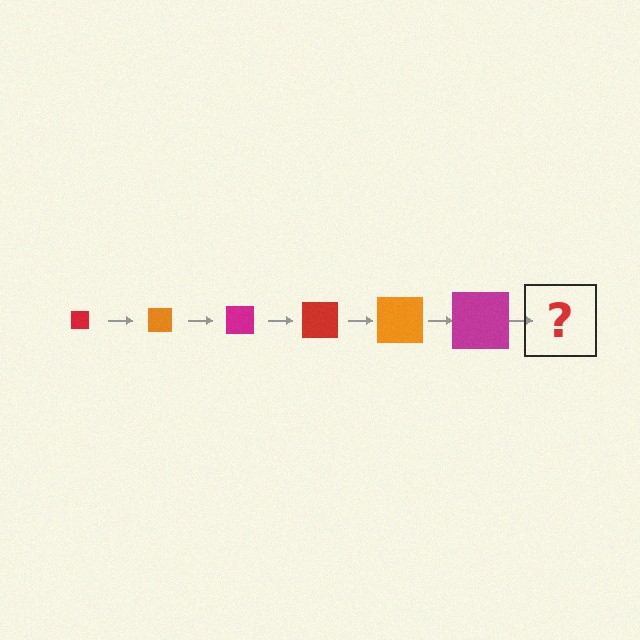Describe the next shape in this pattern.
It should be a red square, larger than the previous one.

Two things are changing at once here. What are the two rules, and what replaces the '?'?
The two rules are that the square grows larger each step and the color cycles through red, orange, and magenta. The '?' should be a red square, larger than the previous one.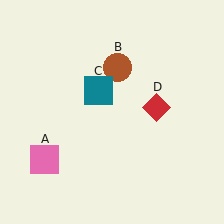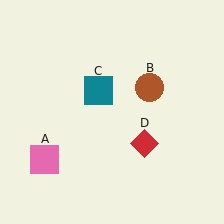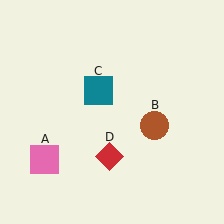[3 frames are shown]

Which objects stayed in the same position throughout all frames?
Pink square (object A) and teal square (object C) remained stationary.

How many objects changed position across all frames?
2 objects changed position: brown circle (object B), red diamond (object D).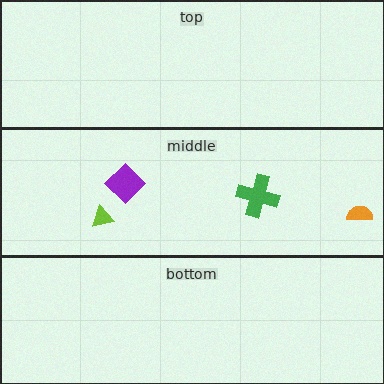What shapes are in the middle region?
The green cross, the purple diamond, the lime triangle, the orange semicircle.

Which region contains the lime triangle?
The middle region.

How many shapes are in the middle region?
4.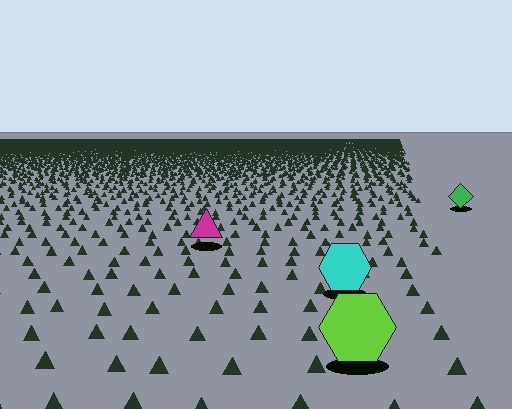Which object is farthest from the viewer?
The green diamond is farthest from the viewer. It appears smaller and the ground texture around it is denser.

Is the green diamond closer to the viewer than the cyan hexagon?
No. The cyan hexagon is closer — you can tell from the texture gradient: the ground texture is coarser near it.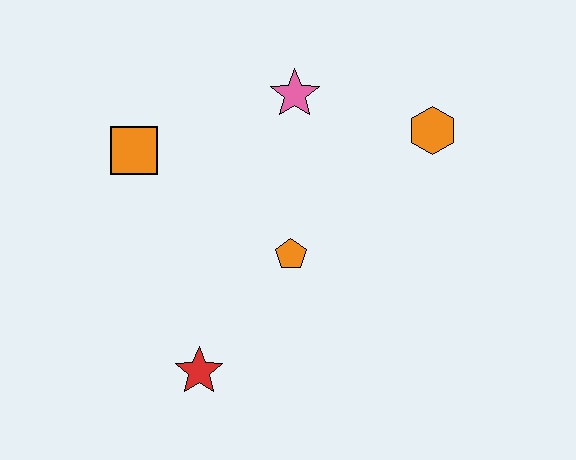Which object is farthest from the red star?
The orange hexagon is farthest from the red star.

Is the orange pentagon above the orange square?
No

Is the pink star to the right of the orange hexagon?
No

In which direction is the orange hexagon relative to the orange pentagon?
The orange hexagon is to the right of the orange pentagon.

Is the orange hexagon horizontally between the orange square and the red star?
No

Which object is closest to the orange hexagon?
The pink star is closest to the orange hexagon.